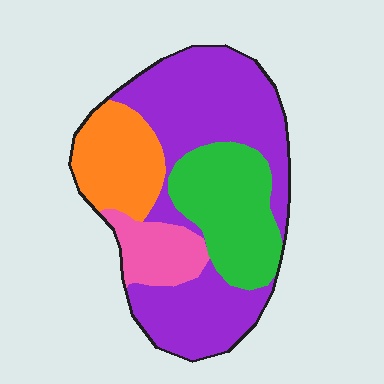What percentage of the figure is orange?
Orange takes up about one sixth (1/6) of the figure.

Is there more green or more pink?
Green.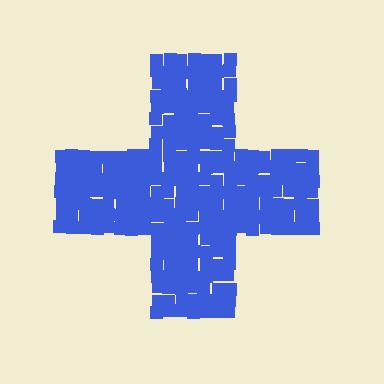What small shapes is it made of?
It is made of small squares.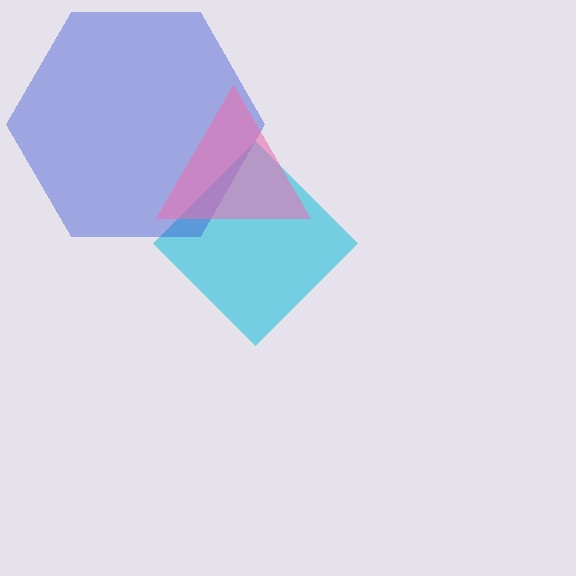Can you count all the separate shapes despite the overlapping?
Yes, there are 3 separate shapes.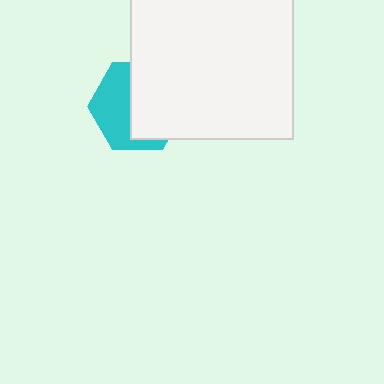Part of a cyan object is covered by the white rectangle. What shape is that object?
It is a hexagon.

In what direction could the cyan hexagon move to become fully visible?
The cyan hexagon could move left. That would shift it out from behind the white rectangle entirely.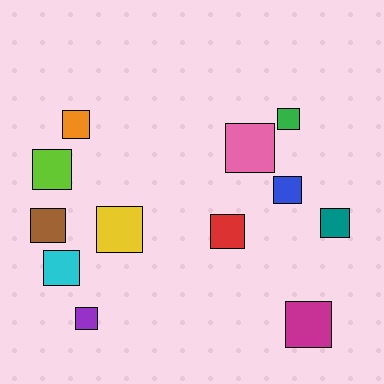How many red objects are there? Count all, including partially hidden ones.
There is 1 red object.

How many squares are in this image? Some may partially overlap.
There are 12 squares.